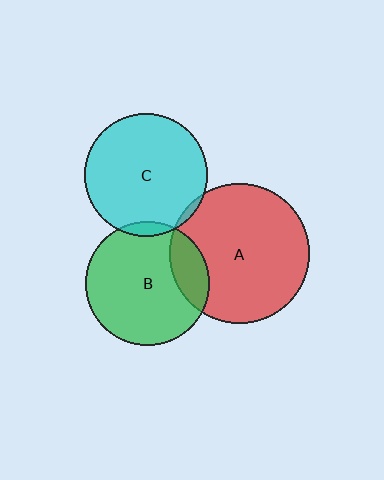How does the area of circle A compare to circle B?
Approximately 1.3 times.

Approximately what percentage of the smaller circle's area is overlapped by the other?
Approximately 20%.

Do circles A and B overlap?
Yes.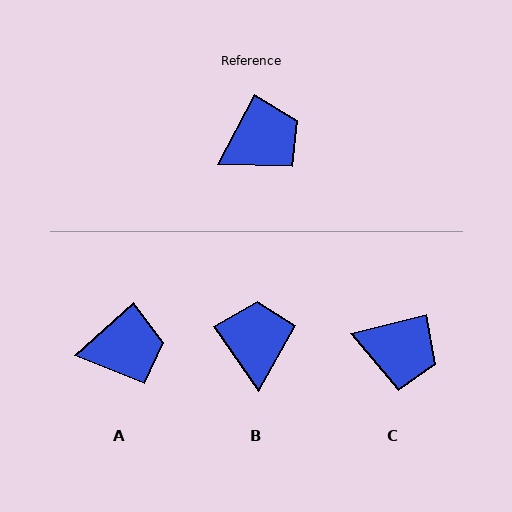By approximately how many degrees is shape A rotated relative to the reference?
Approximately 20 degrees clockwise.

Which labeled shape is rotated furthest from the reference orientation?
B, about 62 degrees away.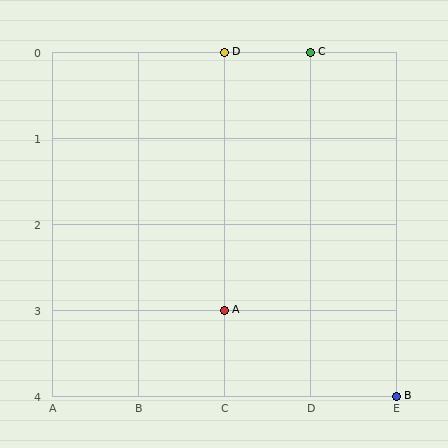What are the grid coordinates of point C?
Point C is at grid coordinates (D, 0).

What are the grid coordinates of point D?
Point D is at grid coordinates (C, 0).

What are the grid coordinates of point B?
Point B is at grid coordinates (E, 4).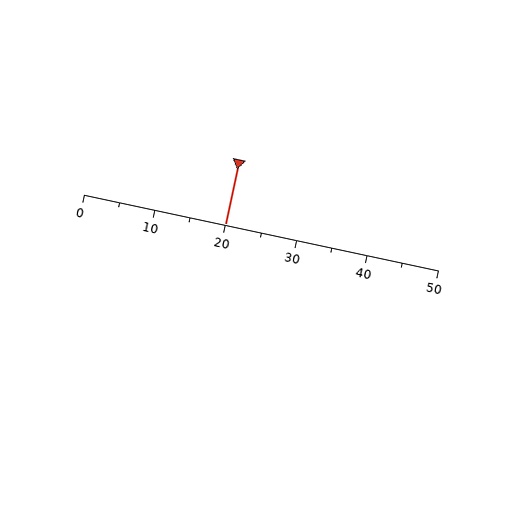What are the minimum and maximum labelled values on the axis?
The axis runs from 0 to 50.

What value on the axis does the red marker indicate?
The marker indicates approximately 20.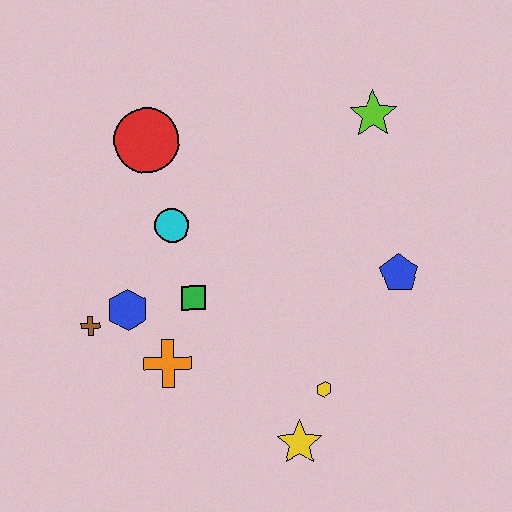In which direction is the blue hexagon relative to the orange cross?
The blue hexagon is above the orange cross.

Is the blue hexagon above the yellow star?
Yes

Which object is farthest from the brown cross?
The lime star is farthest from the brown cross.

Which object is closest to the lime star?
The blue pentagon is closest to the lime star.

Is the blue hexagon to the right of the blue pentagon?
No